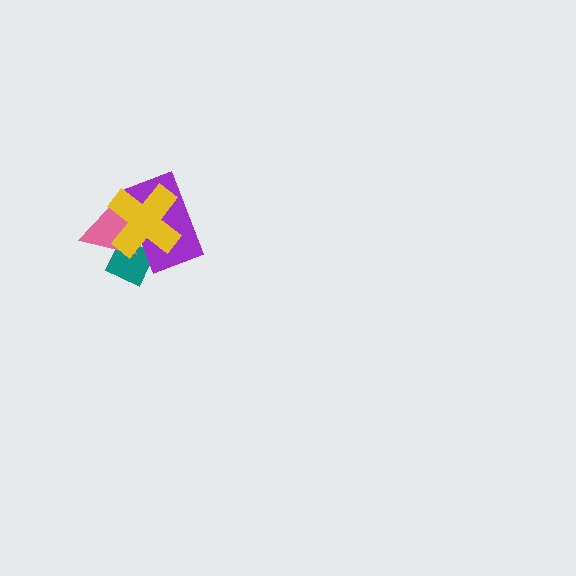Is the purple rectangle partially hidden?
Yes, it is partially covered by another shape.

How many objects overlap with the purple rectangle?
3 objects overlap with the purple rectangle.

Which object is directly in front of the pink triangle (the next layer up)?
The purple rectangle is directly in front of the pink triangle.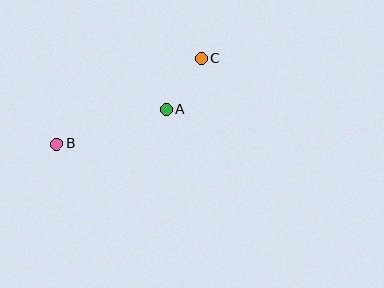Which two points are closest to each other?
Points A and C are closest to each other.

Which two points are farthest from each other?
Points B and C are farthest from each other.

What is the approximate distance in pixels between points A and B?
The distance between A and B is approximately 115 pixels.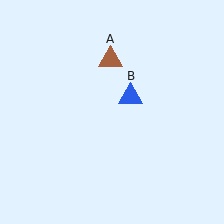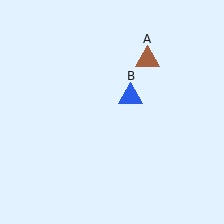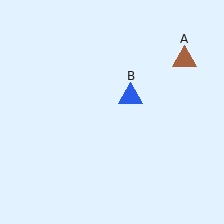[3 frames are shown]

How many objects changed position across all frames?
1 object changed position: brown triangle (object A).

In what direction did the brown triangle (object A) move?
The brown triangle (object A) moved right.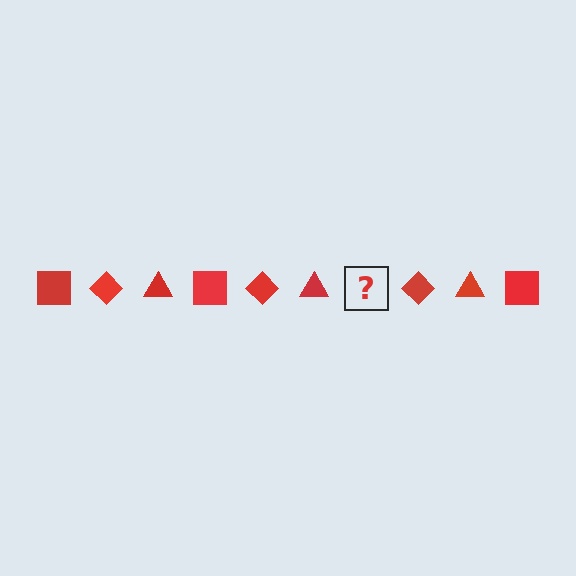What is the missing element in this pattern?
The missing element is a red square.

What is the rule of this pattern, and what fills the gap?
The rule is that the pattern cycles through square, diamond, triangle shapes in red. The gap should be filled with a red square.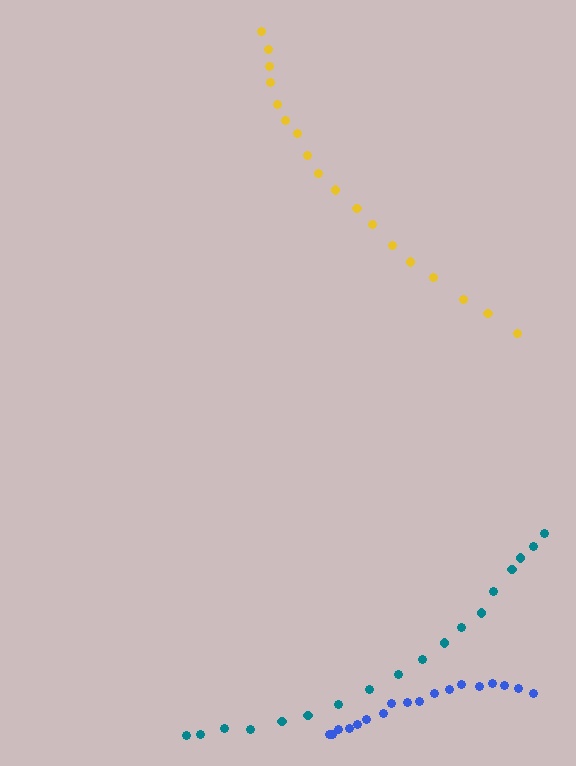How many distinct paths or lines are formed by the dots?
There are 3 distinct paths.